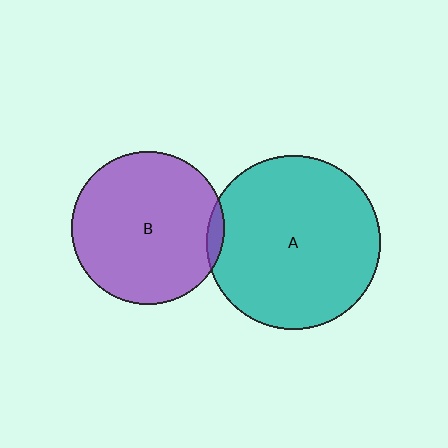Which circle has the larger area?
Circle A (teal).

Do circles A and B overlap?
Yes.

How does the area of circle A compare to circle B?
Approximately 1.3 times.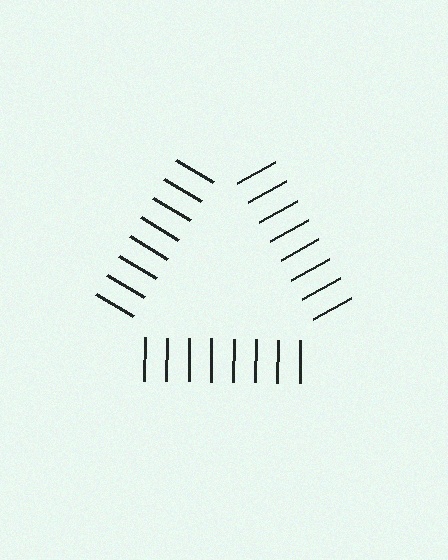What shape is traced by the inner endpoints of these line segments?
An illusory triangle — the line segments terminate on its edges but no continuous stroke is drawn.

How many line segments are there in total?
24 — 8 along each of the 3 edges.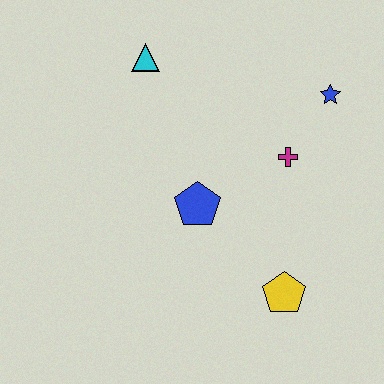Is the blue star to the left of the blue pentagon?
No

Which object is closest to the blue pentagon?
The magenta cross is closest to the blue pentagon.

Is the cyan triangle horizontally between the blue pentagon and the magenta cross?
No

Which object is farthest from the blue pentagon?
The blue star is farthest from the blue pentagon.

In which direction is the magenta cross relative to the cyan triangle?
The magenta cross is to the right of the cyan triangle.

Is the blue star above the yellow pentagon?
Yes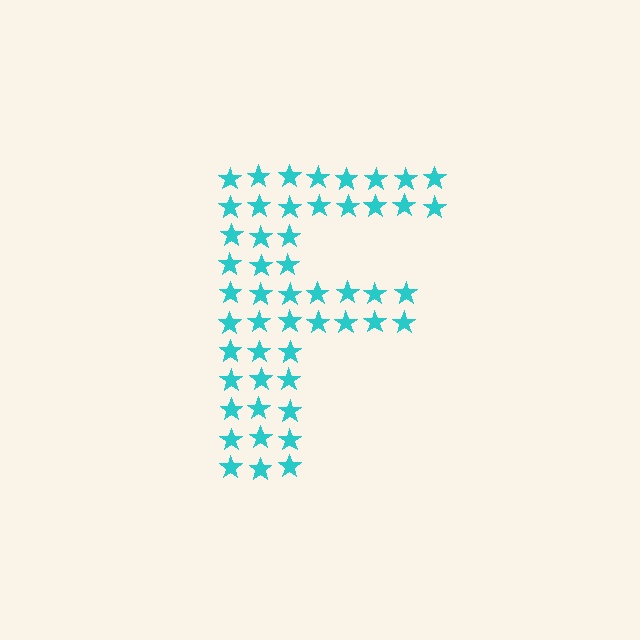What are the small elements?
The small elements are stars.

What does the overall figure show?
The overall figure shows the letter F.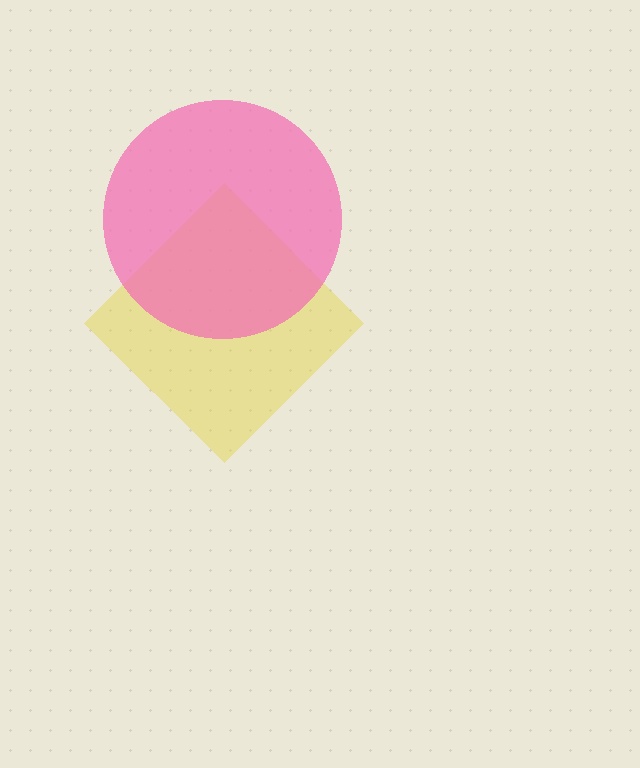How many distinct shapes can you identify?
There are 2 distinct shapes: a yellow diamond, a pink circle.